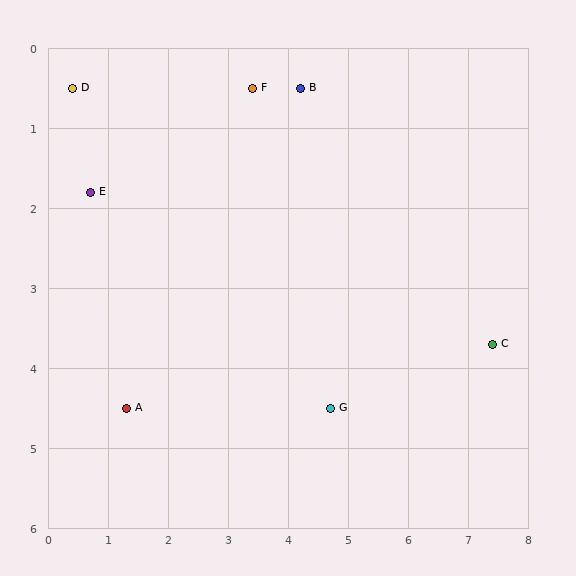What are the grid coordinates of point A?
Point A is at approximately (1.3, 4.5).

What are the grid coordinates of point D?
Point D is at approximately (0.4, 0.5).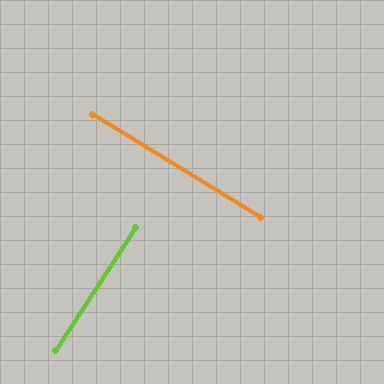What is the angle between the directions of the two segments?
Approximately 89 degrees.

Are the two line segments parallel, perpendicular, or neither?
Perpendicular — they meet at approximately 89°.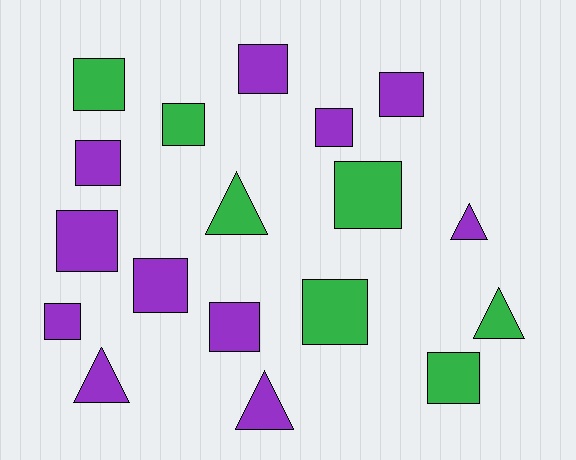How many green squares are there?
There are 5 green squares.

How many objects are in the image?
There are 18 objects.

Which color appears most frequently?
Purple, with 11 objects.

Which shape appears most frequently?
Square, with 13 objects.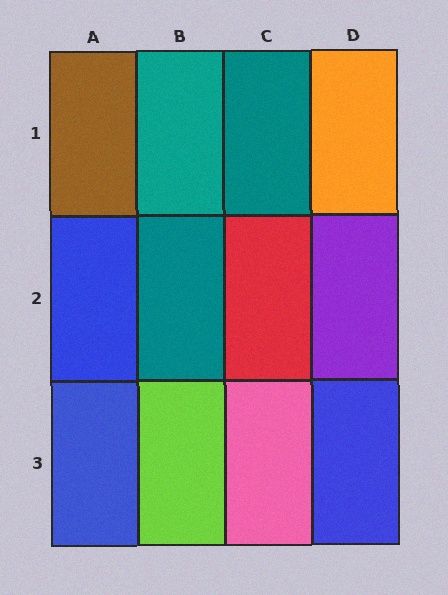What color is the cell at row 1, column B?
Teal.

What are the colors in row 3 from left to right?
Blue, lime, pink, blue.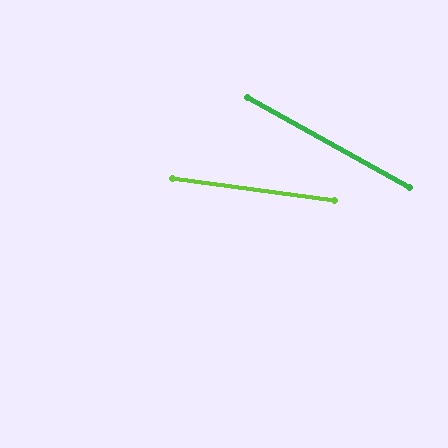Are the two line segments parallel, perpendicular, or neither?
Neither parallel nor perpendicular — they differ by about 22°.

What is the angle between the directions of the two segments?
Approximately 22 degrees.